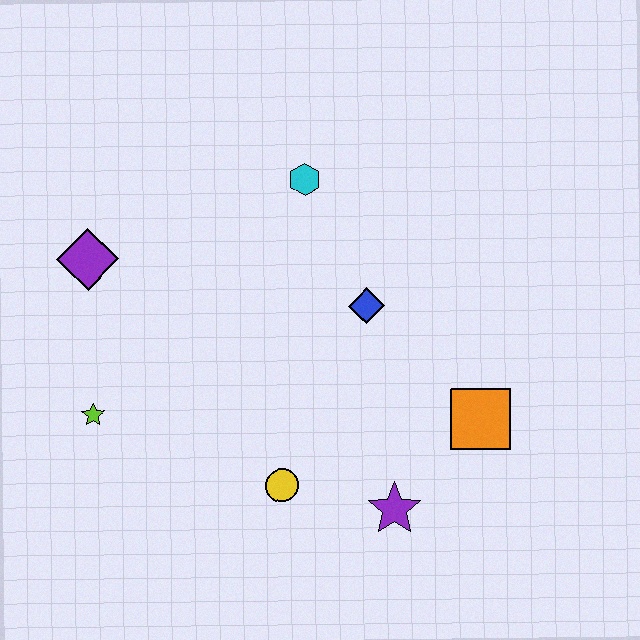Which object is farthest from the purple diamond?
The orange square is farthest from the purple diamond.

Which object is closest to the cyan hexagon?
The blue diamond is closest to the cyan hexagon.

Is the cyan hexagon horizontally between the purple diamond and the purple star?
Yes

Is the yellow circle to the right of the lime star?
Yes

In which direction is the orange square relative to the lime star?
The orange square is to the right of the lime star.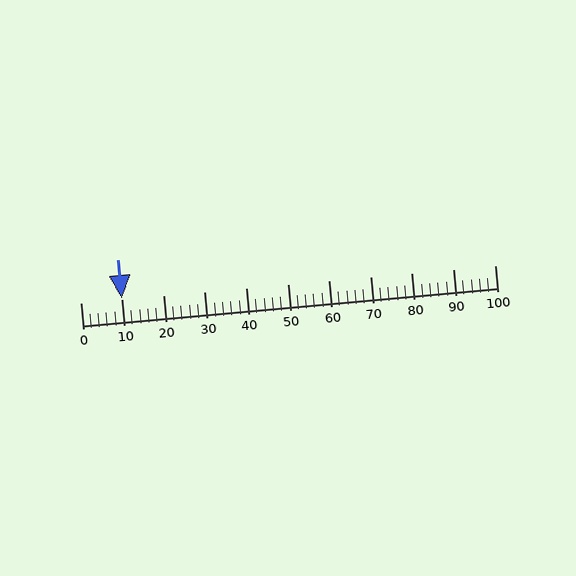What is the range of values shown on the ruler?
The ruler shows values from 0 to 100.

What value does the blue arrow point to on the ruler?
The blue arrow points to approximately 10.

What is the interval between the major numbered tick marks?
The major tick marks are spaced 10 units apart.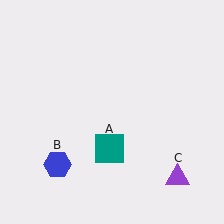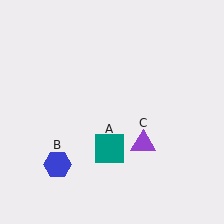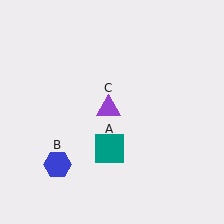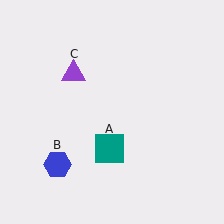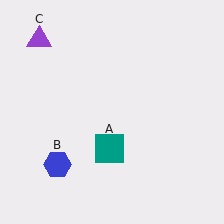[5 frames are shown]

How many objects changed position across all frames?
1 object changed position: purple triangle (object C).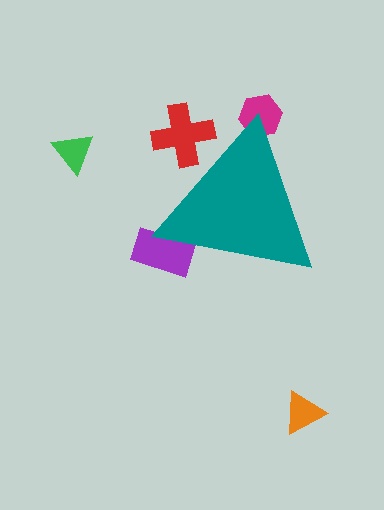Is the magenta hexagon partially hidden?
Yes, the magenta hexagon is partially hidden behind the teal triangle.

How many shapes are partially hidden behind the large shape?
3 shapes are partially hidden.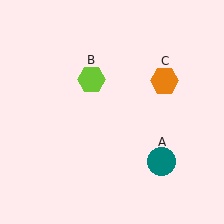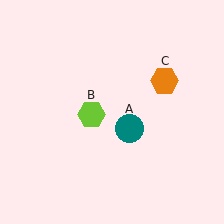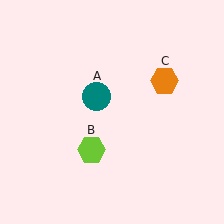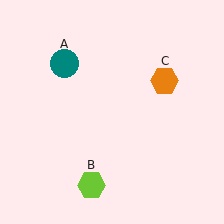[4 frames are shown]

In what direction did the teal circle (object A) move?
The teal circle (object A) moved up and to the left.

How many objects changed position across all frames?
2 objects changed position: teal circle (object A), lime hexagon (object B).